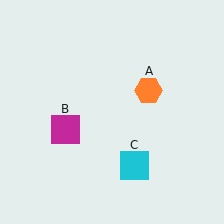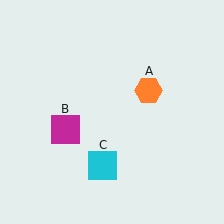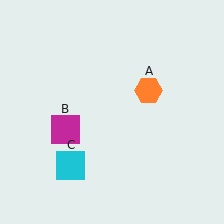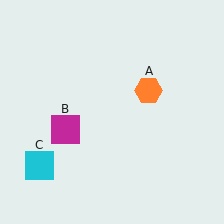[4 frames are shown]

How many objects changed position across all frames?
1 object changed position: cyan square (object C).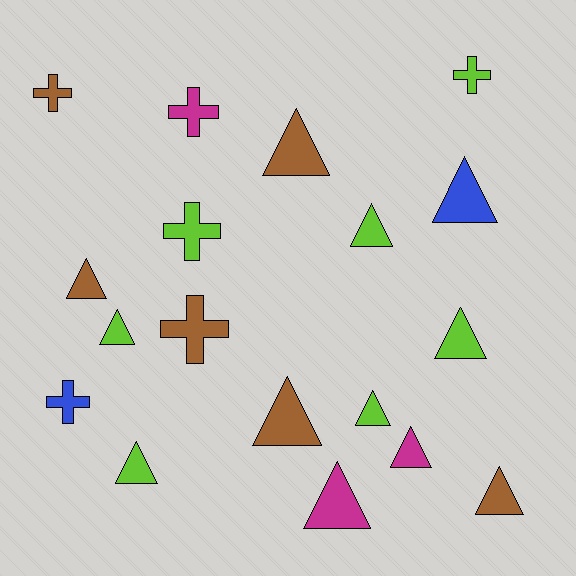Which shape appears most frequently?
Triangle, with 12 objects.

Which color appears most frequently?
Lime, with 7 objects.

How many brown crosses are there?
There are 2 brown crosses.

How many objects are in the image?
There are 18 objects.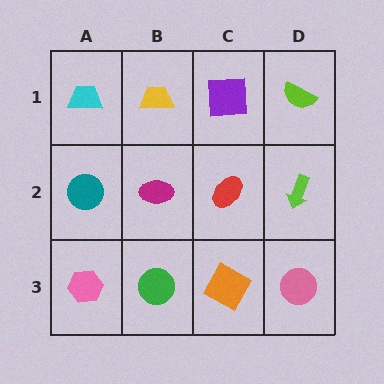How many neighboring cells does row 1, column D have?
2.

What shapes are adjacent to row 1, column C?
A red ellipse (row 2, column C), a yellow trapezoid (row 1, column B), a lime semicircle (row 1, column D).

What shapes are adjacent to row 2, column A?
A cyan trapezoid (row 1, column A), a pink hexagon (row 3, column A), a magenta ellipse (row 2, column B).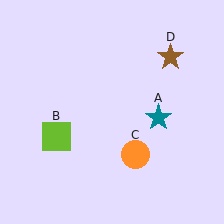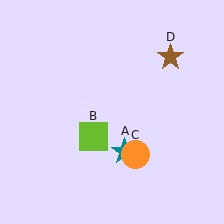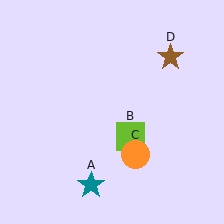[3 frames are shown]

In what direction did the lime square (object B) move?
The lime square (object B) moved right.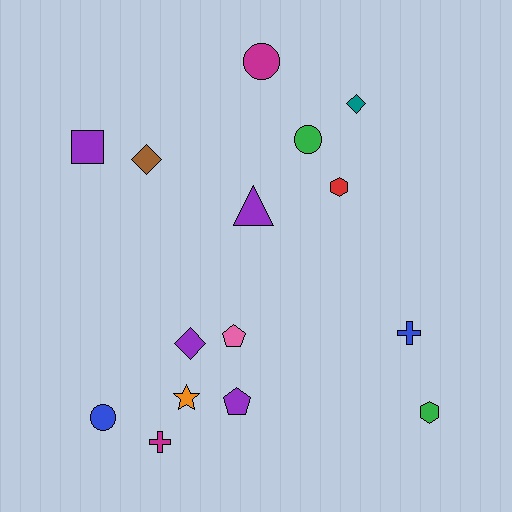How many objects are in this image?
There are 15 objects.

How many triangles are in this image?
There is 1 triangle.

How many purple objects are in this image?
There are 4 purple objects.